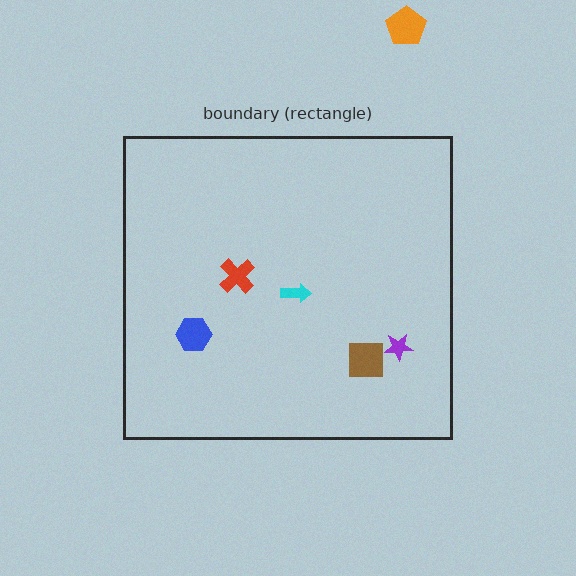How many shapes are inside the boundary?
5 inside, 1 outside.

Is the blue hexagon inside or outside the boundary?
Inside.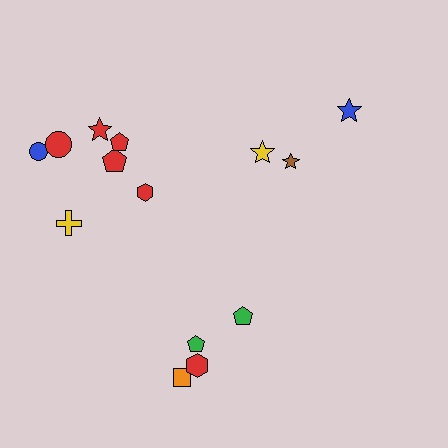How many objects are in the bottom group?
There are 4 objects.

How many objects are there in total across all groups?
There are 14 objects.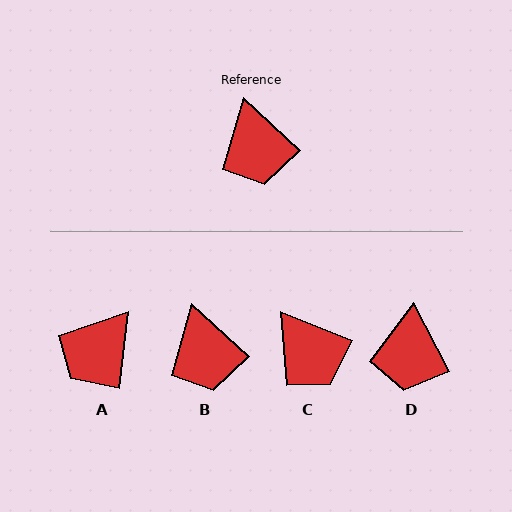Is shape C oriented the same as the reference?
No, it is off by about 20 degrees.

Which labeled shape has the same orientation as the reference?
B.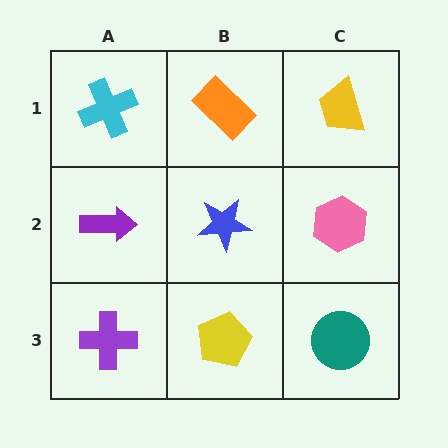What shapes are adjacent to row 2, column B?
An orange rectangle (row 1, column B), a yellow pentagon (row 3, column B), a purple arrow (row 2, column A), a pink hexagon (row 2, column C).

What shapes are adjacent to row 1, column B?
A blue star (row 2, column B), a cyan cross (row 1, column A), a yellow trapezoid (row 1, column C).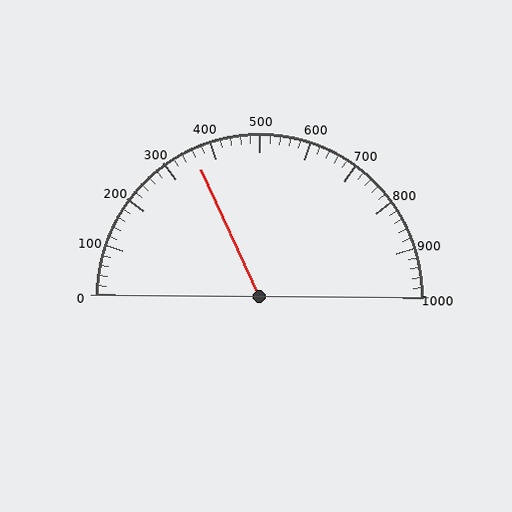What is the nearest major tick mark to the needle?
The nearest major tick mark is 400.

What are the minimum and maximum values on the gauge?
The gauge ranges from 0 to 1000.